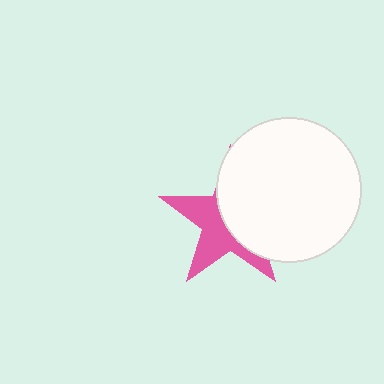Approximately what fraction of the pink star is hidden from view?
Roughly 53% of the pink star is hidden behind the white circle.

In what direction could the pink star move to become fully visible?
The pink star could move left. That would shift it out from behind the white circle entirely.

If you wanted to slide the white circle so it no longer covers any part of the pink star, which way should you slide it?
Slide it right — that is the most direct way to separate the two shapes.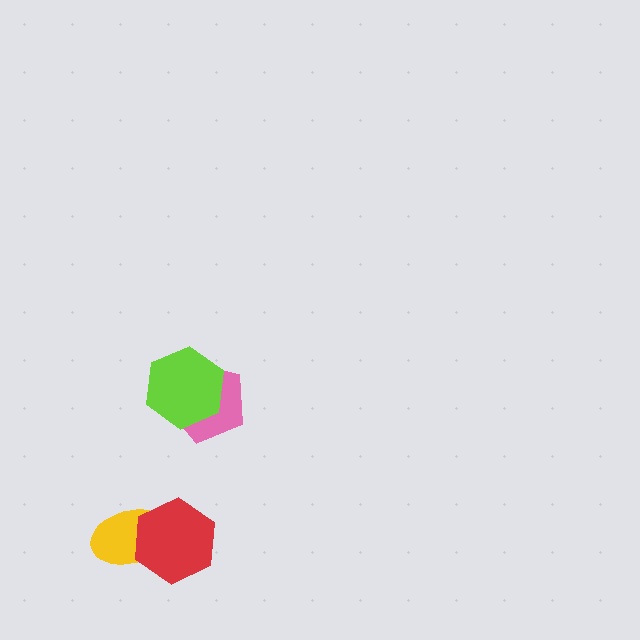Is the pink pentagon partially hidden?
Yes, it is partially covered by another shape.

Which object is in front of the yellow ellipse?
The red hexagon is in front of the yellow ellipse.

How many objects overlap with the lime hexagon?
1 object overlaps with the lime hexagon.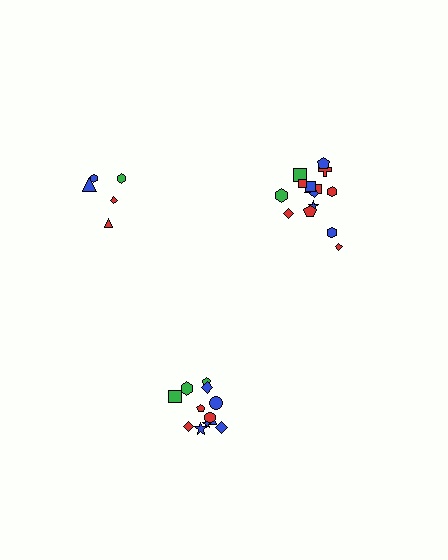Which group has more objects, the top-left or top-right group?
The top-right group.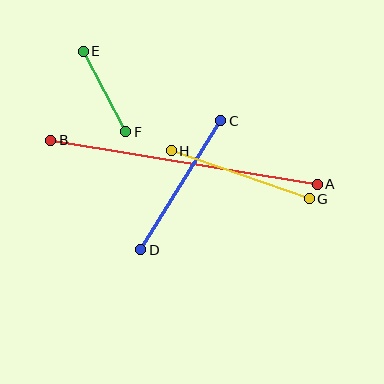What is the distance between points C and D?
The distance is approximately 152 pixels.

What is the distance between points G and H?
The distance is approximately 146 pixels.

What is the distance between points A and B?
The distance is approximately 270 pixels.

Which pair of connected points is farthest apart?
Points A and B are farthest apart.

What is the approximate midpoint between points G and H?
The midpoint is at approximately (240, 175) pixels.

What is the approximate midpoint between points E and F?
The midpoint is at approximately (104, 91) pixels.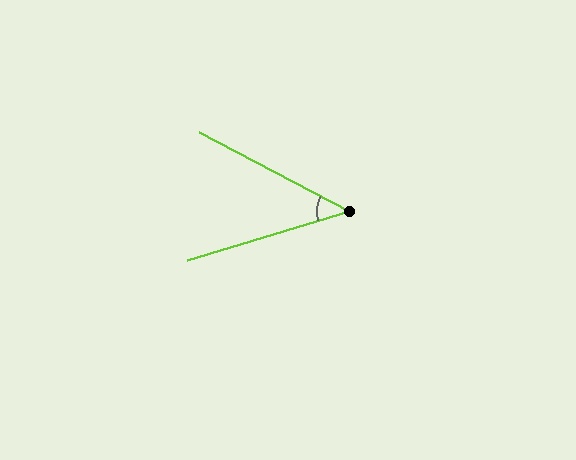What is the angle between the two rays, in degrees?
Approximately 44 degrees.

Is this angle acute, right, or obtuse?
It is acute.